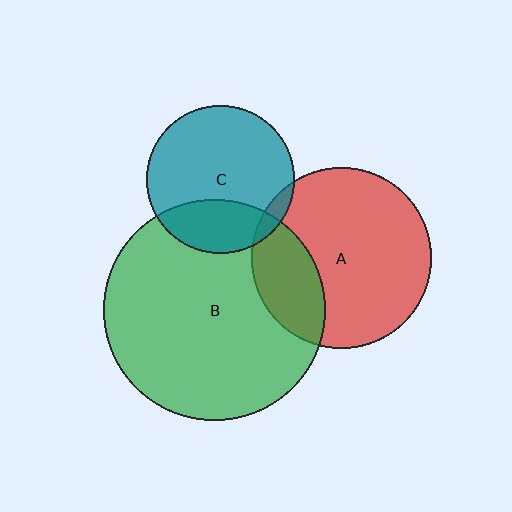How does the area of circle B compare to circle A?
Approximately 1.5 times.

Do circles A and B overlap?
Yes.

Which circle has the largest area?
Circle B (green).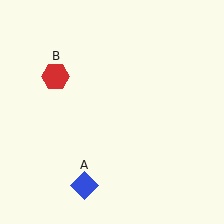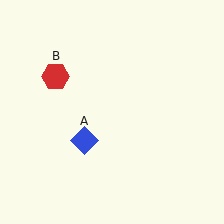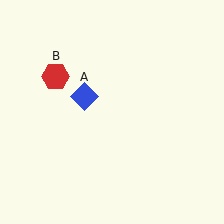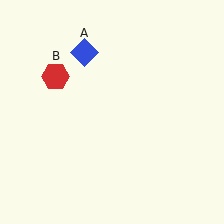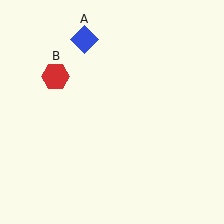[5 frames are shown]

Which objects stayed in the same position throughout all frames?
Red hexagon (object B) remained stationary.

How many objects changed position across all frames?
1 object changed position: blue diamond (object A).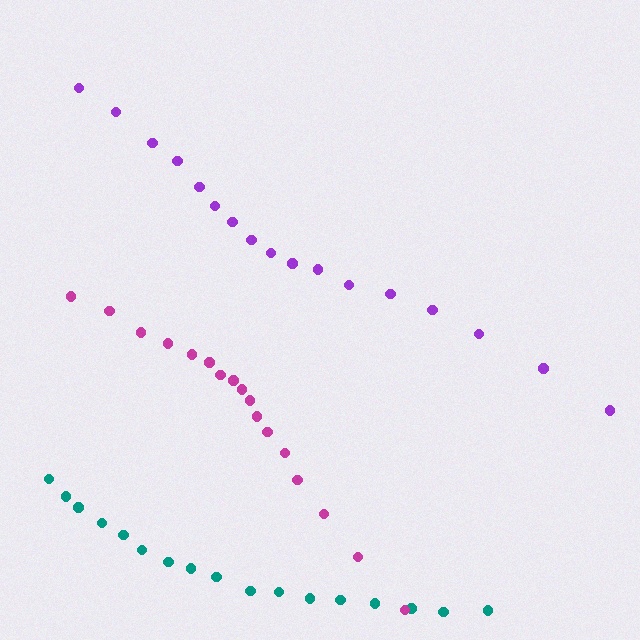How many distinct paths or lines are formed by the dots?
There are 3 distinct paths.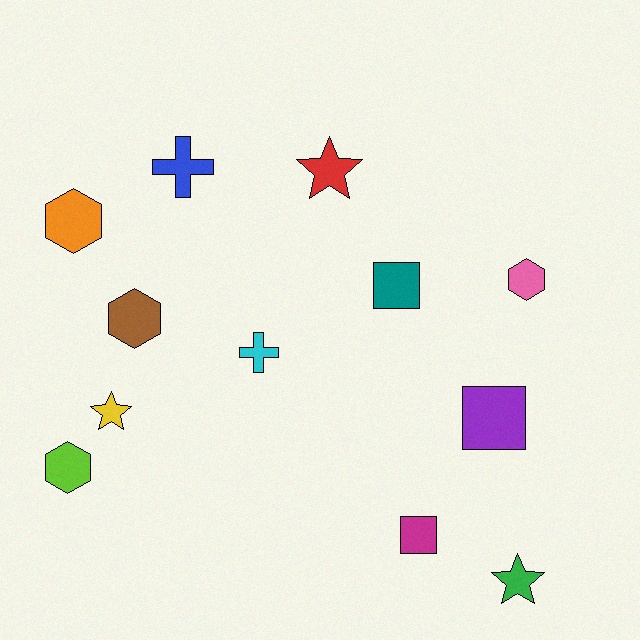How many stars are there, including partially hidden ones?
There are 3 stars.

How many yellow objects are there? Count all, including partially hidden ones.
There is 1 yellow object.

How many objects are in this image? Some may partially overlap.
There are 12 objects.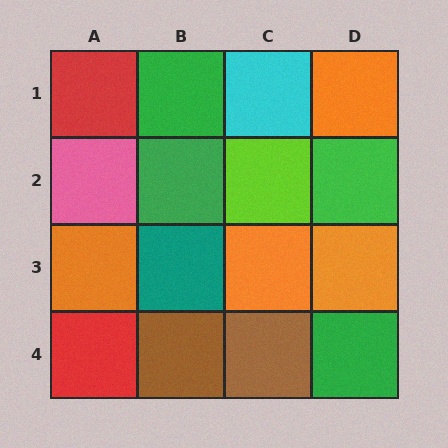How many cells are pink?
1 cell is pink.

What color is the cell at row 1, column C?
Cyan.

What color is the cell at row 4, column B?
Brown.